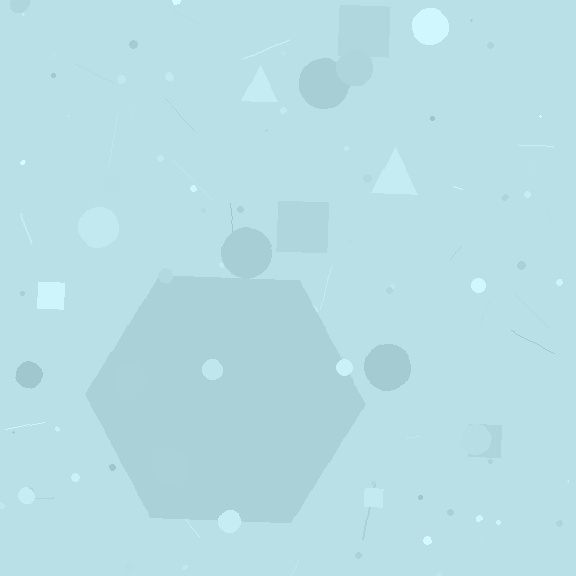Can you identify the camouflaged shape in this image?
The camouflaged shape is a hexagon.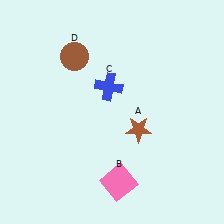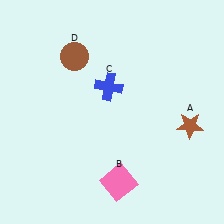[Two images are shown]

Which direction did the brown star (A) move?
The brown star (A) moved right.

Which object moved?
The brown star (A) moved right.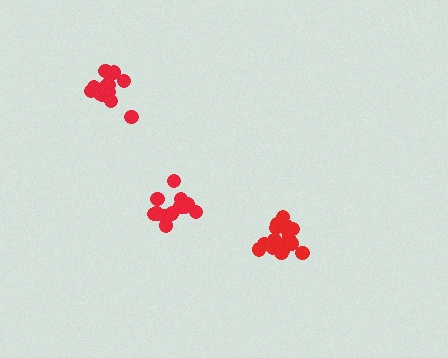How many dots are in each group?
Group 1: 13 dots, Group 2: 17 dots, Group 3: 14 dots (44 total).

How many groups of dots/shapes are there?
There are 3 groups.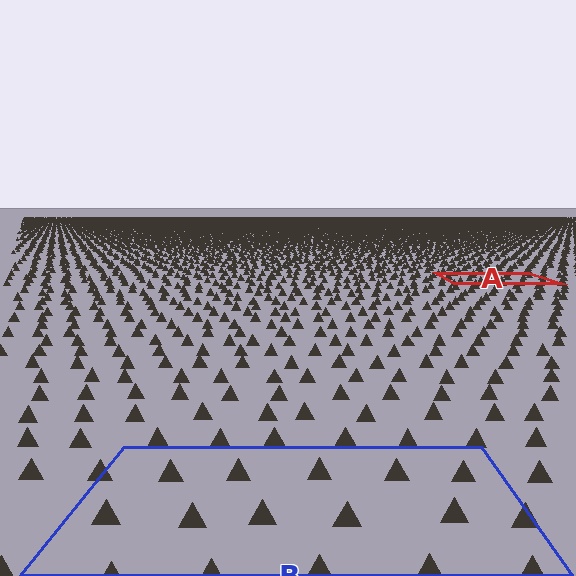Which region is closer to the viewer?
Region B is closer. The texture elements there are larger and more spread out.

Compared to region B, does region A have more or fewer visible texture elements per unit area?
Region A has more texture elements per unit area — they are packed more densely because it is farther away.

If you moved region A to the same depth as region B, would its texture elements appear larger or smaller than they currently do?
They would appear larger. At a closer depth, the same texture elements are projected at a bigger on-screen size.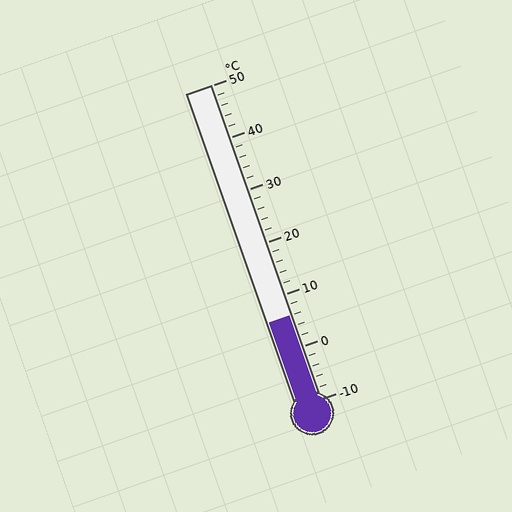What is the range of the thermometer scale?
The thermometer scale ranges from -10°C to 50°C.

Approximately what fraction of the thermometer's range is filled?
The thermometer is filled to approximately 25% of its range.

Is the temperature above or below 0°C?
The temperature is above 0°C.